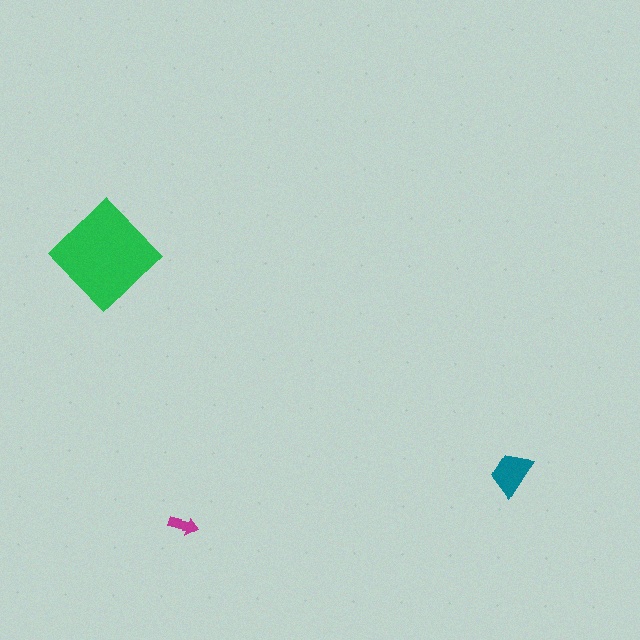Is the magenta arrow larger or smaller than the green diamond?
Smaller.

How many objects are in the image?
There are 3 objects in the image.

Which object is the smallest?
The magenta arrow.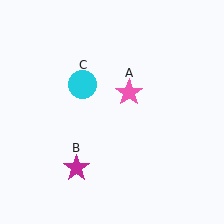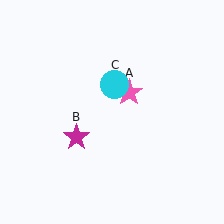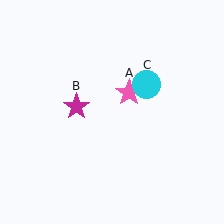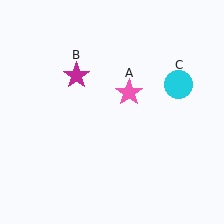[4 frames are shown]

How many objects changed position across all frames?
2 objects changed position: magenta star (object B), cyan circle (object C).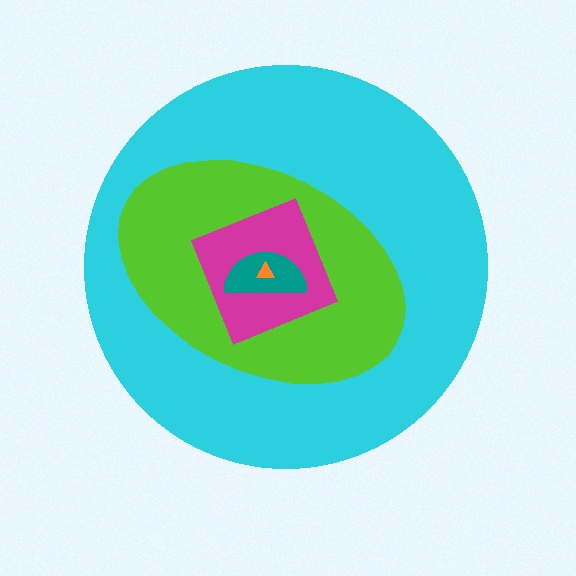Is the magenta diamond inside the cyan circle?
Yes.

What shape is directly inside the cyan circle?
The lime ellipse.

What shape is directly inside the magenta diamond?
The teal semicircle.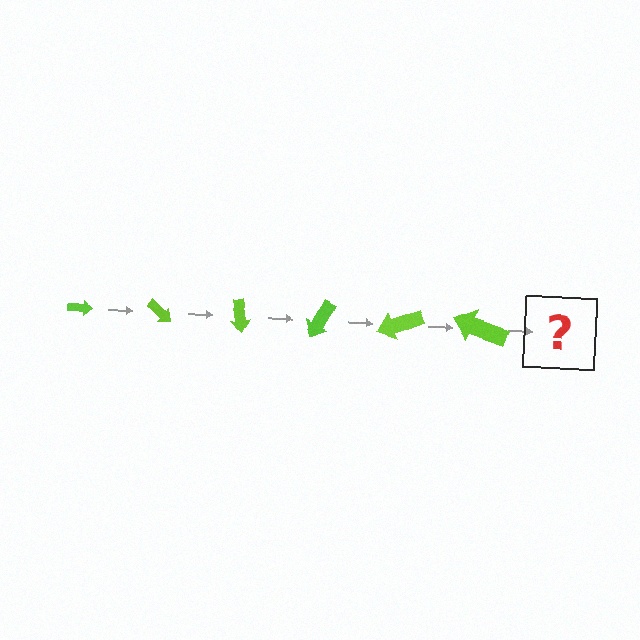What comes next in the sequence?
The next element should be an arrow, larger than the previous one and rotated 240 degrees from the start.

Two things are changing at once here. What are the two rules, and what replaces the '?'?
The two rules are that the arrow grows larger each step and it rotates 40 degrees each step. The '?' should be an arrow, larger than the previous one and rotated 240 degrees from the start.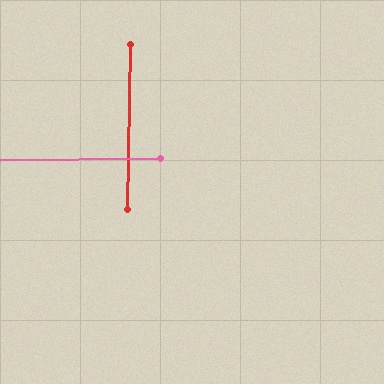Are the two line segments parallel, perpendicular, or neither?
Perpendicular — they meet at approximately 89°.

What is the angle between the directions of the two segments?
Approximately 89 degrees.